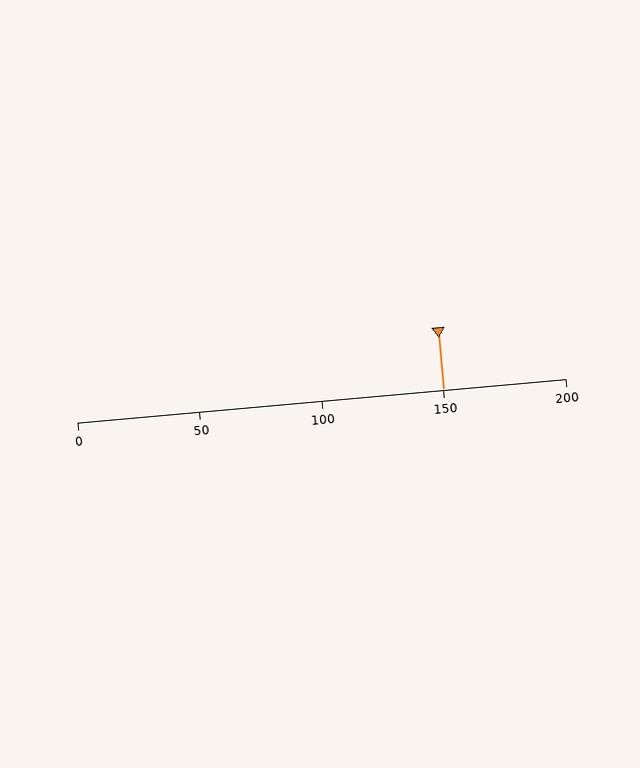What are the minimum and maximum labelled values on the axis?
The axis runs from 0 to 200.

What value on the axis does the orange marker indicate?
The marker indicates approximately 150.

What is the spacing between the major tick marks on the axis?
The major ticks are spaced 50 apart.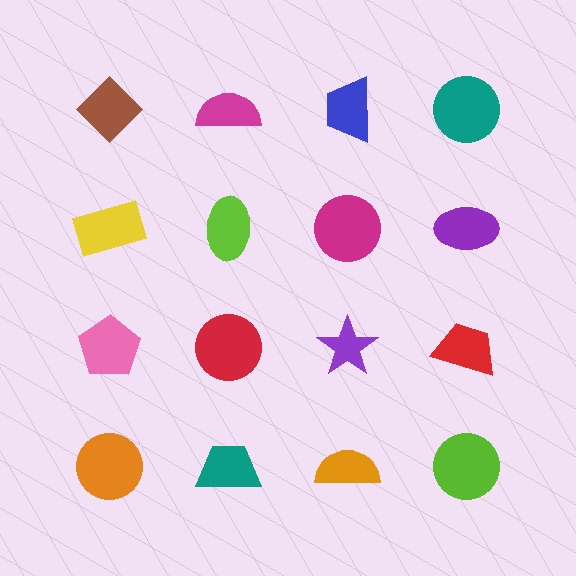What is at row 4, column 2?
A teal trapezoid.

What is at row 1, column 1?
A brown diamond.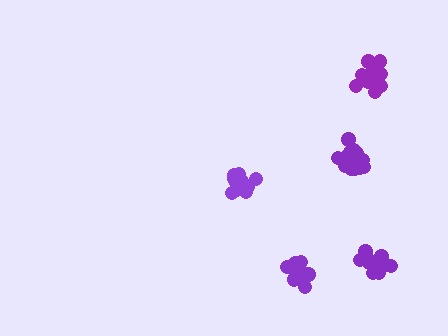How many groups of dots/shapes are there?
There are 5 groups.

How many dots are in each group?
Group 1: 15 dots, Group 2: 15 dots, Group 3: 17 dots, Group 4: 13 dots, Group 5: 15 dots (75 total).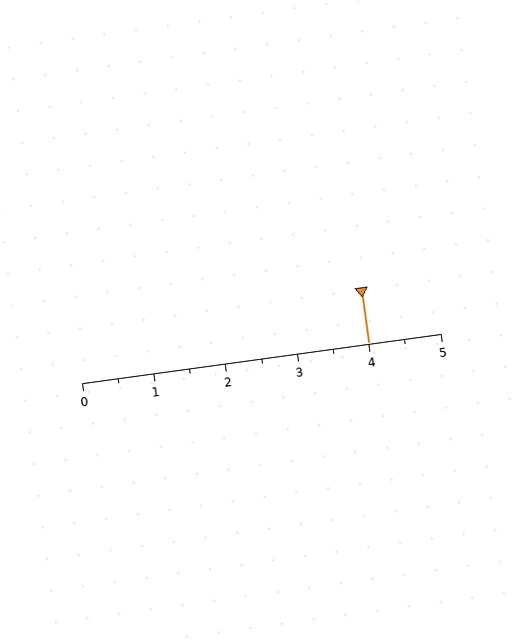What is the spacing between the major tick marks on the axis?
The major ticks are spaced 1 apart.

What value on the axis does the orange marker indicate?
The marker indicates approximately 4.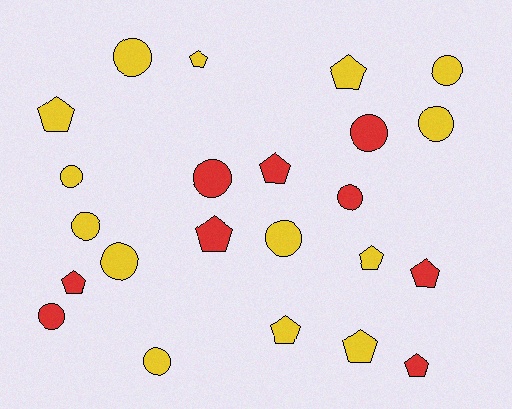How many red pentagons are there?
There are 5 red pentagons.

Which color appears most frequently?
Yellow, with 14 objects.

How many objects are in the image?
There are 23 objects.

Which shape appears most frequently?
Circle, with 12 objects.